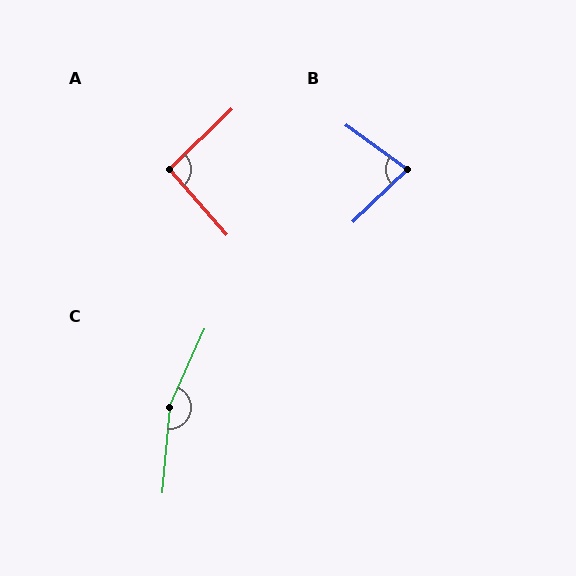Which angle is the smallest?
B, at approximately 80 degrees.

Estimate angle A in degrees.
Approximately 93 degrees.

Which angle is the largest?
C, at approximately 161 degrees.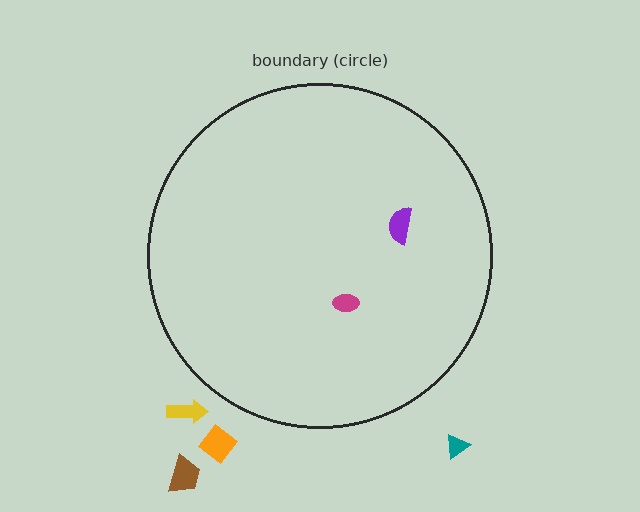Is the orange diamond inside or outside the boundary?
Outside.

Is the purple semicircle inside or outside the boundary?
Inside.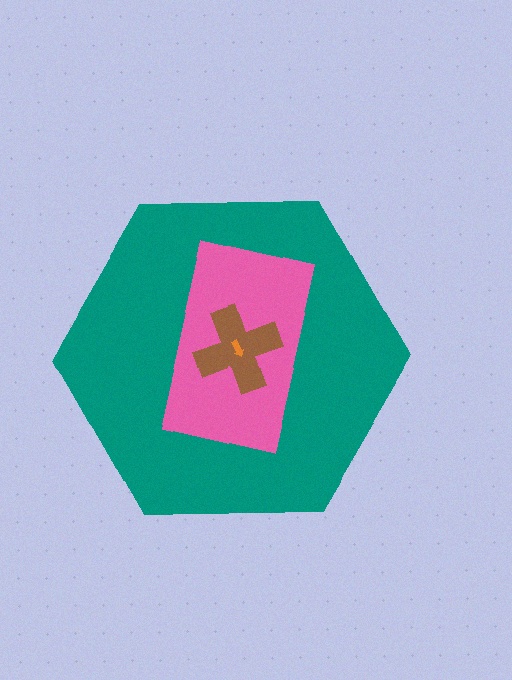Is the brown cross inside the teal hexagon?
Yes.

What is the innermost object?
The orange arrow.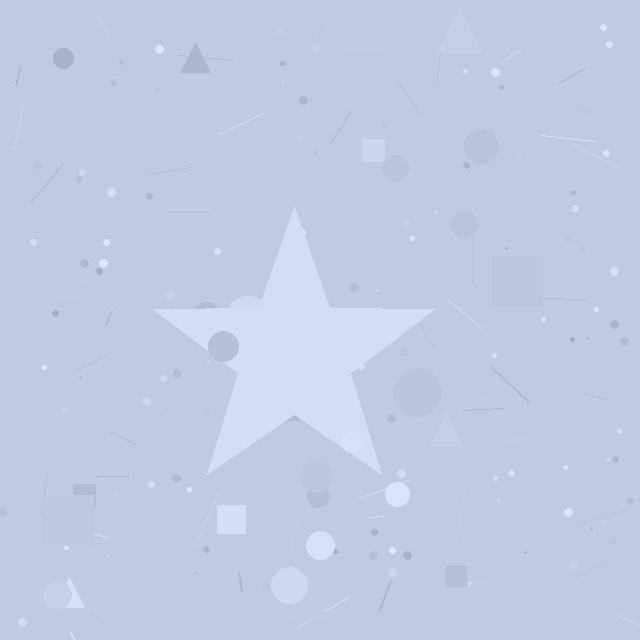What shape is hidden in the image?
A star is hidden in the image.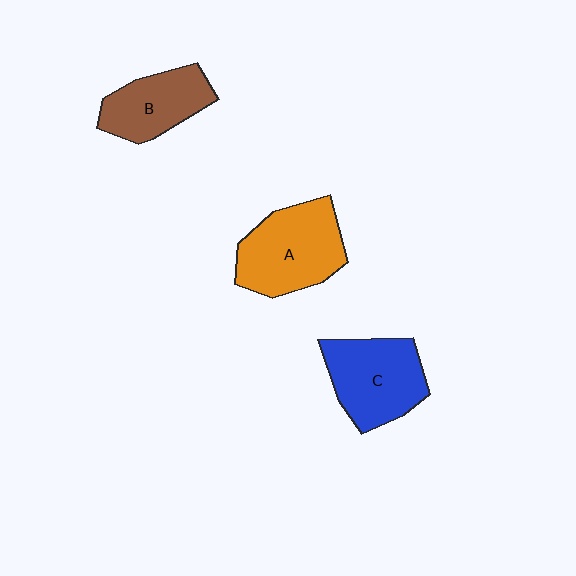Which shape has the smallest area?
Shape B (brown).